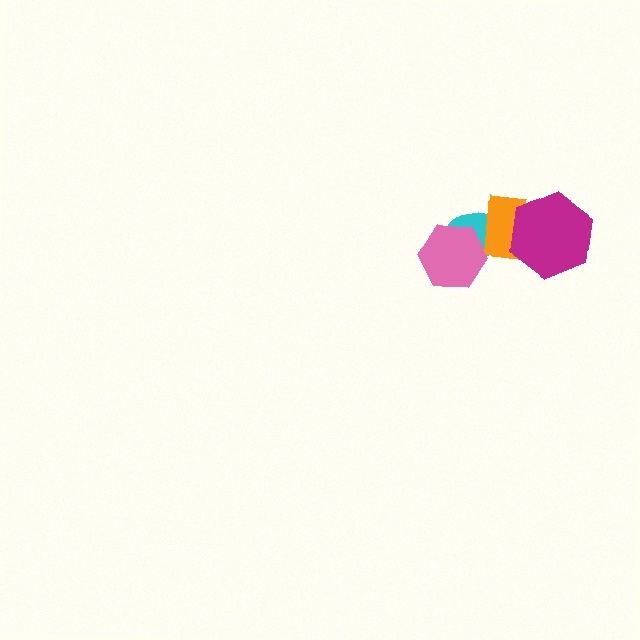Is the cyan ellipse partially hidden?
Yes, it is partially covered by another shape.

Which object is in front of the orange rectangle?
The magenta hexagon is in front of the orange rectangle.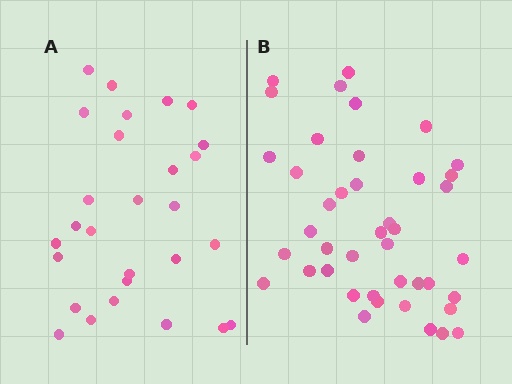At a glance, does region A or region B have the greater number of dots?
Region B (the right region) has more dots.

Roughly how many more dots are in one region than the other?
Region B has approximately 15 more dots than region A.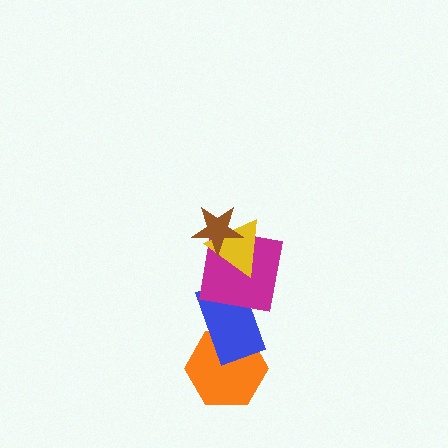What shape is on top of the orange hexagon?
The blue rectangle is on top of the orange hexagon.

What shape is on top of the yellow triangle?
The brown star is on top of the yellow triangle.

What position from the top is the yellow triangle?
The yellow triangle is 2nd from the top.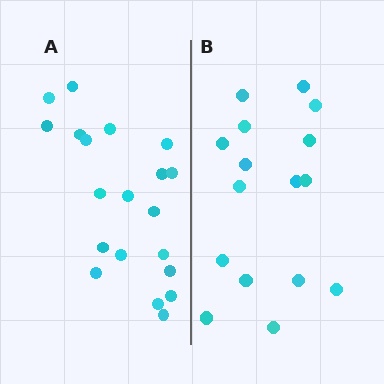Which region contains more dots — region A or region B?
Region A (the left region) has more dots.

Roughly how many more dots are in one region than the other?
Region A has about 4 more dots than region B.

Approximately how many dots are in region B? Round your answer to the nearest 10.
About 20 dots. (The exact count is 16, which rounds to 20.)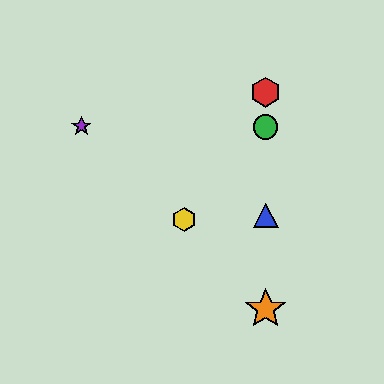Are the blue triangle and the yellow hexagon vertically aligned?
No, the blue triangle is at x≈266 and the yellow hexagon is at x≈184.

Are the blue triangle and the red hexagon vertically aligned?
Yes, both are at x≈266.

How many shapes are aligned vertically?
4 shapes (the red hexagon, the blue triangle, the green circle, the orange star) are aligned vertically.